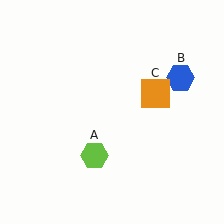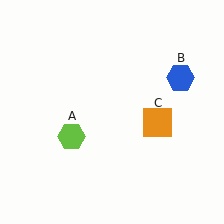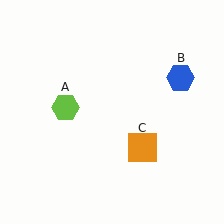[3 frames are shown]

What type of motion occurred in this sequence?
The lime hexagon (object A), orange square (object C) rotated clockwise around the center of the scene.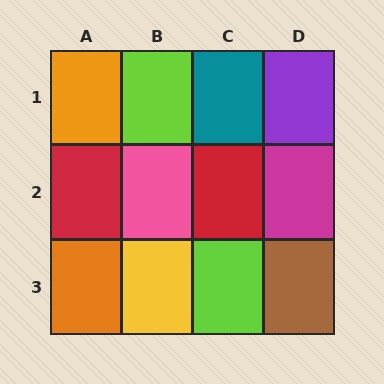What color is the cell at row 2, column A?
Red.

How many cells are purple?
1 cell is purple.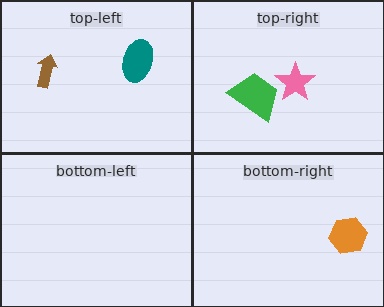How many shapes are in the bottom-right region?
1.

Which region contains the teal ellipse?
The top-left region.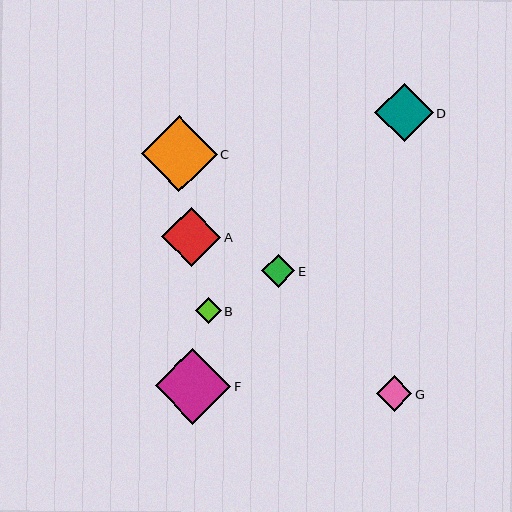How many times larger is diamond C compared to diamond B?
Diamond C is approximately 3.0 times the size of diamond B.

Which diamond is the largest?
Diamond C is the largest with a size of approximately 76 pixels.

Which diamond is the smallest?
Diamond B is the smallest with a size of approximately 26 pixels.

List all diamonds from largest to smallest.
From largest to smallest: C, F, A, D, G, E, B.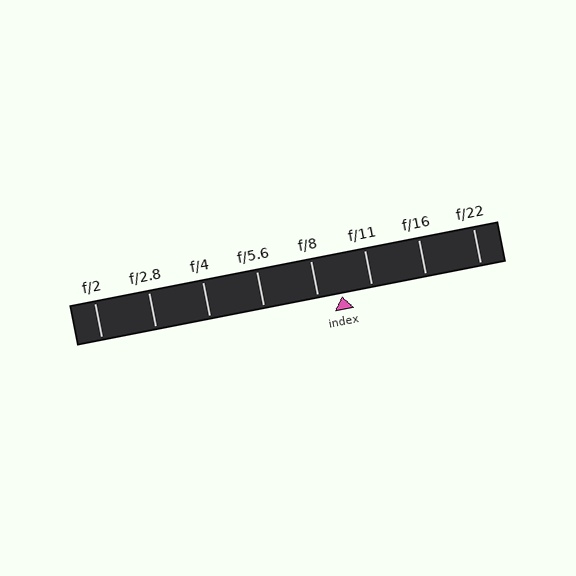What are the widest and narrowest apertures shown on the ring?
The widest aperture shown is f/2 and the narrowest is f/22.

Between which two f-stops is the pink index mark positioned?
The index mark is between f/8 and f/11.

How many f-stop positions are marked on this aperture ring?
There are 8 f-stop positions marked.